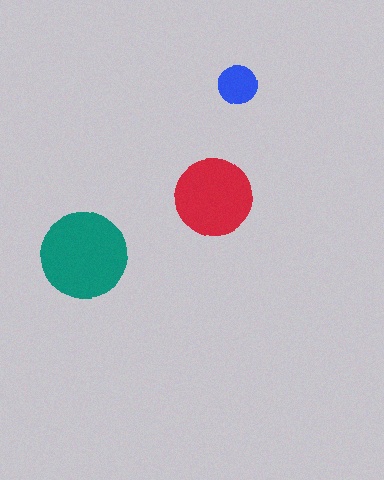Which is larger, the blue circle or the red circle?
The red one.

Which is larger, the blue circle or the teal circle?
The teal one.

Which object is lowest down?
The teal circle is bottommost.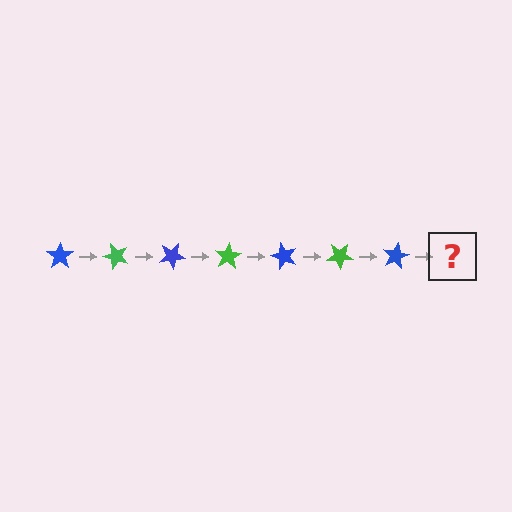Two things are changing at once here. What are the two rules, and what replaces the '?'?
The two rules are that it rotates 50 degrees each step and the color cycles through blue and green. The '?' should be a green star, rotated 350 degrees from the start.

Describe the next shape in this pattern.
It should be a green star, rotated 350 degrees from the start.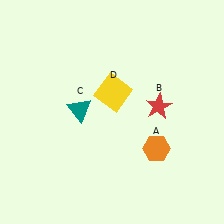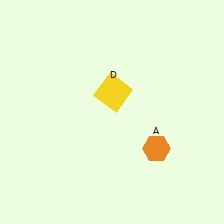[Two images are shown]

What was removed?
The red star (B), the teal triangle (C) were removed in Image 2.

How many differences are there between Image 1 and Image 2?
There are 2 differences between the two images.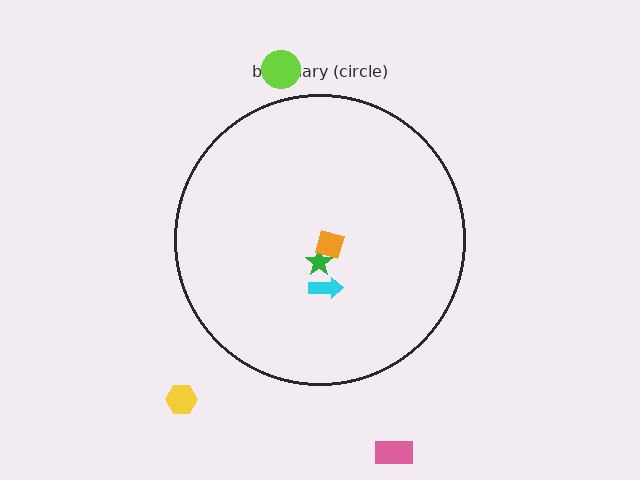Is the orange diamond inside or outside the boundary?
Inside.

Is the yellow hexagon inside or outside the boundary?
Outside.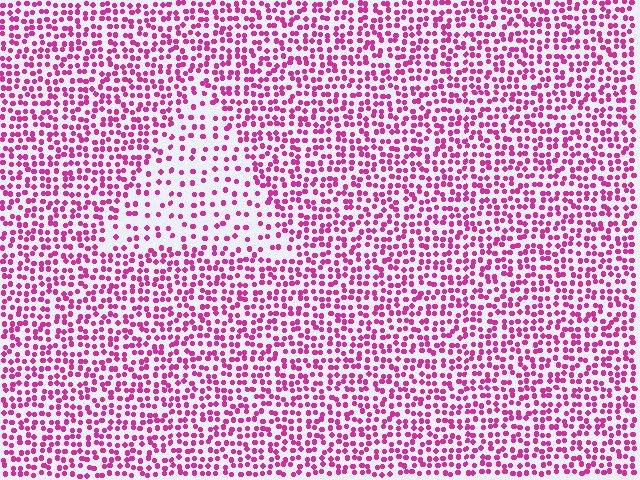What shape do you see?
I see a triangle.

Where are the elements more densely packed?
The elements are more densely packed outside the triangle boundary.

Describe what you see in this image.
The image contains small magenta elements arranged at two different densities. A triangle-shaped region is visible where the elements are less densely packed than the surrounding area.